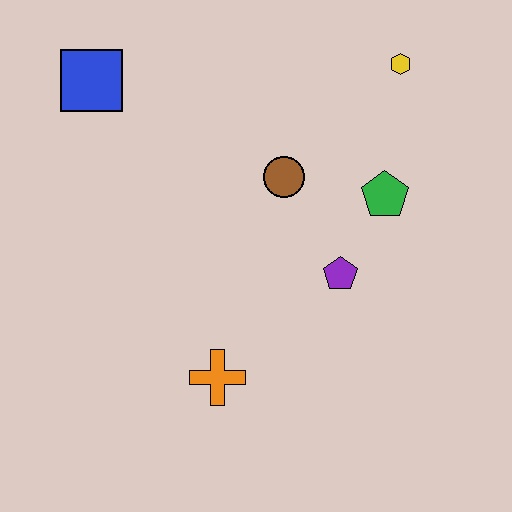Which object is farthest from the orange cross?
The yellow hexagon is farthest from the orange cross.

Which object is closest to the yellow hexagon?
The green pentagon is closest to the yellow hexagon.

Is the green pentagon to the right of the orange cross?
Yes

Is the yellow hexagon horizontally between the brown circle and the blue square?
No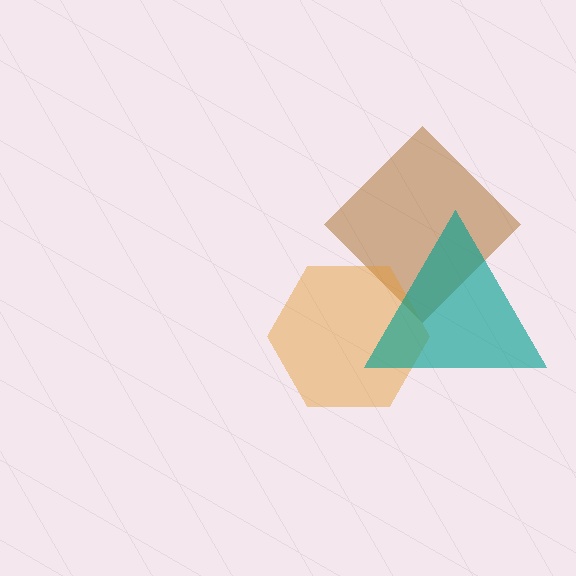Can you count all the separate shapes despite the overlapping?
Yes, there are 3 separate shapes.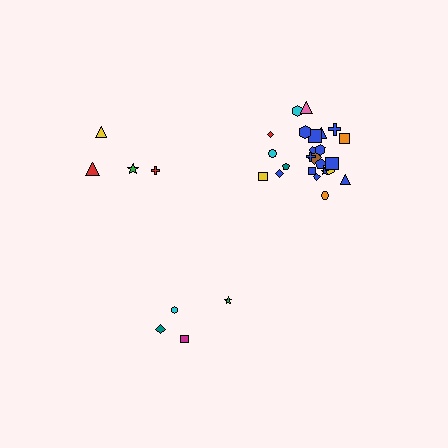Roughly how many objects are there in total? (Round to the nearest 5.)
Roughly 35 objects in total.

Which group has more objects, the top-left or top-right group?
The top-right group.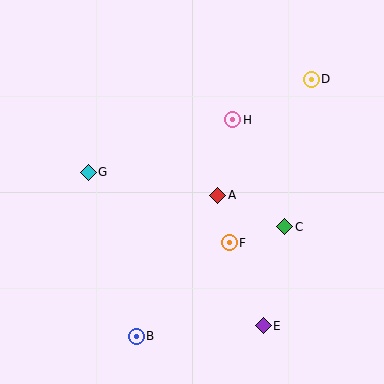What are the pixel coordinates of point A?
Point A is at (218, 195).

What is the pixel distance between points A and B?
The distance between A and B is 163 pixels.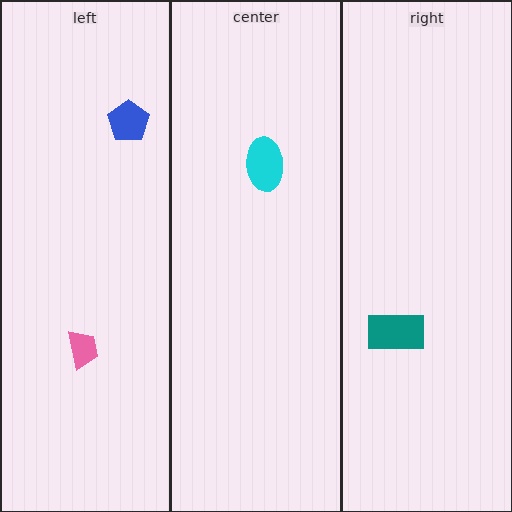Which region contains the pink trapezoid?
The left region.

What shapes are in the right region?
The teal rectangle.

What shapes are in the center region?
The cyan ellipse.